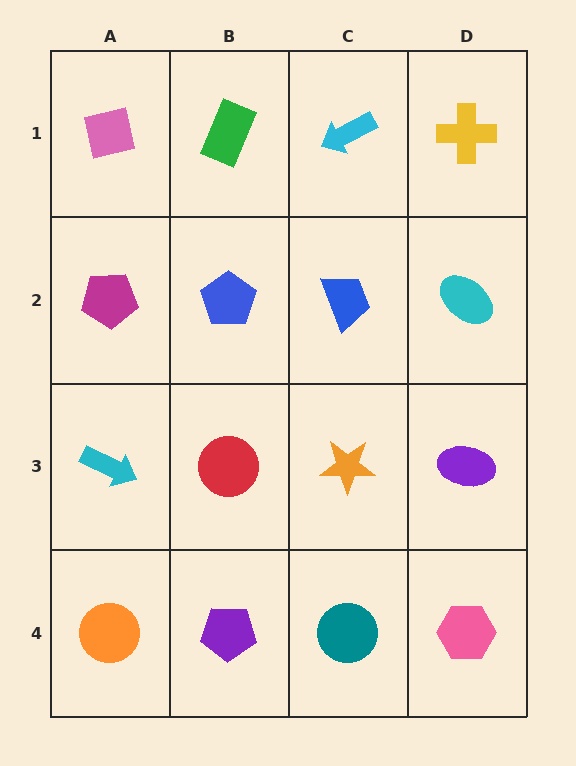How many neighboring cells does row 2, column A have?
3.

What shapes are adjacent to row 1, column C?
A blue trapezoid (row 2, column C), a green rectangle (row 1, column B), a yellow cross (row 1, column D).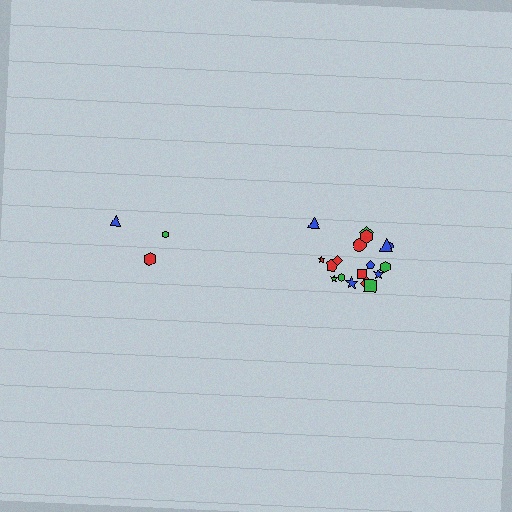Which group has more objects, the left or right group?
The right group.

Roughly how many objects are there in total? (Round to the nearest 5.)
Roughly 20 objects in total.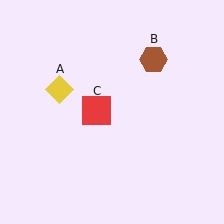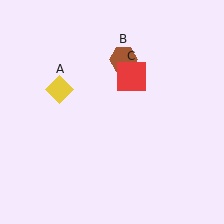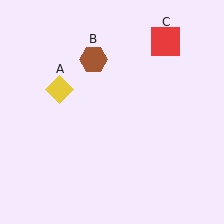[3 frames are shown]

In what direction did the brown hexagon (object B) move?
The brown hexagon (object B) moved left.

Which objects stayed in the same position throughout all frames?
Yellow diamond (object A) remained stationary.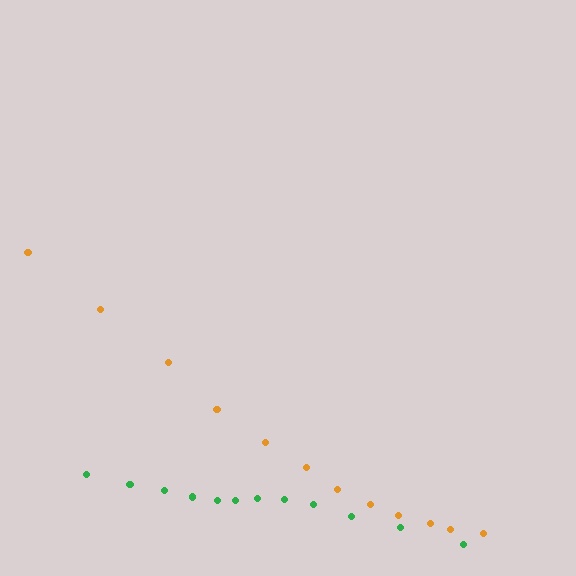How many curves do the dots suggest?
There are 2 distinct paths.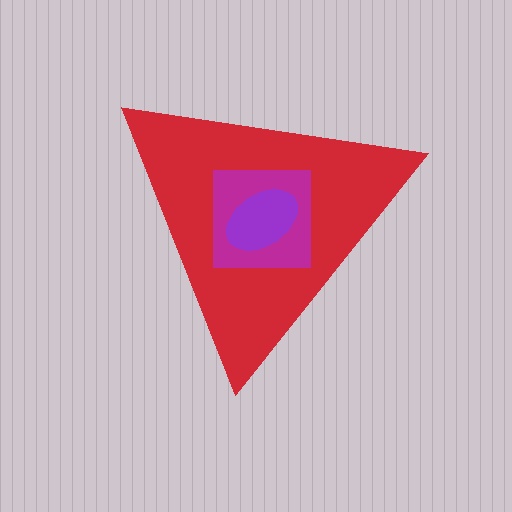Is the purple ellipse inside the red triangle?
Yes.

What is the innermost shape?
The purple ellipse.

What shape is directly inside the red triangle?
The magenta square.